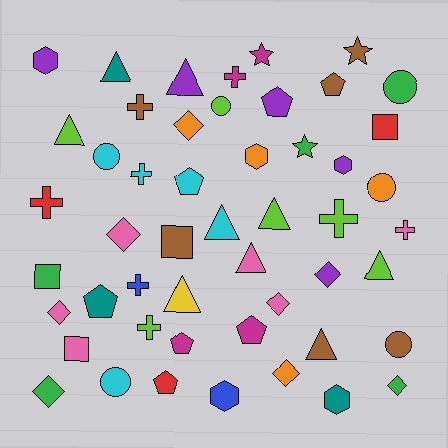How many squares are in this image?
There are 4 squares.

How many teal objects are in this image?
There are 3 teal objects.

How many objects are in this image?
There are 50 objects.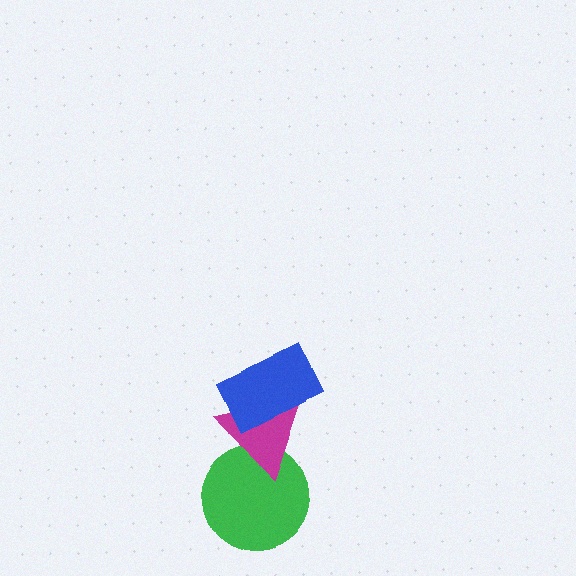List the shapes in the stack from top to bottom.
From top to bottom: the blue rectangle, the magenta triangle, the green circle.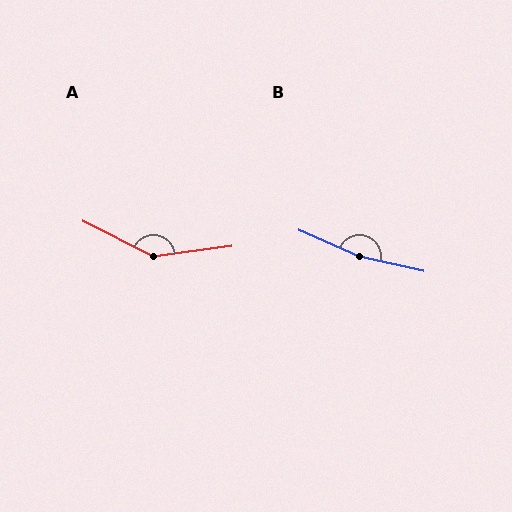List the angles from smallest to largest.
A (146°), B (169°).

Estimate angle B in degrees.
Approximately 169 degrees.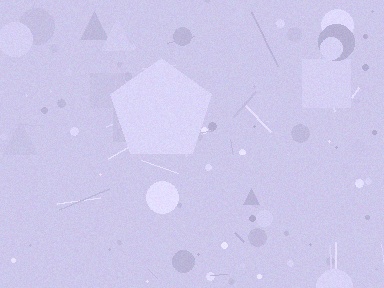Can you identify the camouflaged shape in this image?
The camouflaged shape is a pentagon.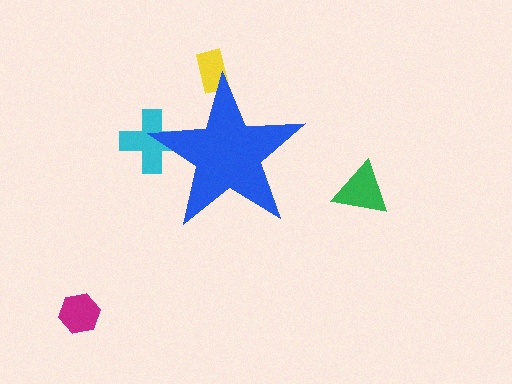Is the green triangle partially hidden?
No, the green triangle is fully visible.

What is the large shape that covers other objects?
A blue star.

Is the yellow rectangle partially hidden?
Yes, the yellow rectangle is partially hidden behind the blue star.